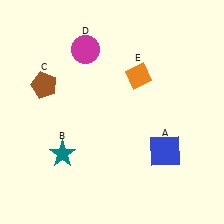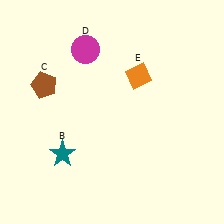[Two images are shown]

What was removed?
The blue square (A) was removed in Image 2.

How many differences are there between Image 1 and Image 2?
There is 1 difference between the two images.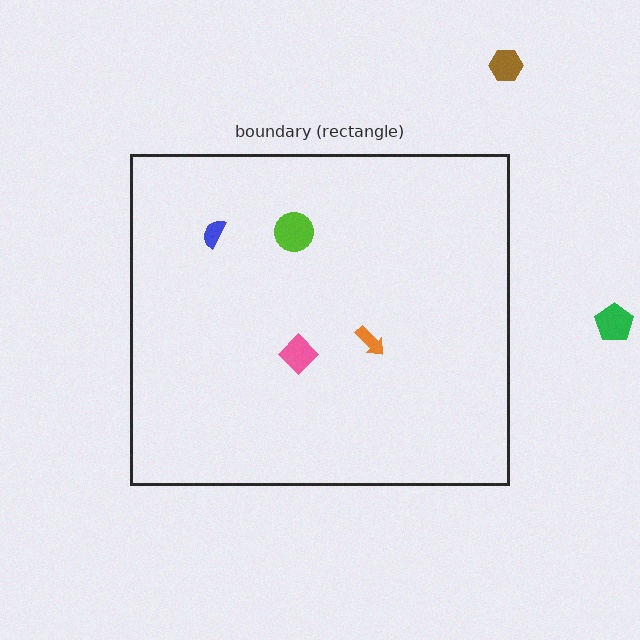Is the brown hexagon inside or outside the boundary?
Outside.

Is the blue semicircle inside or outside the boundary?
Inside.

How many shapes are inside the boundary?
4 inside, 2 outside.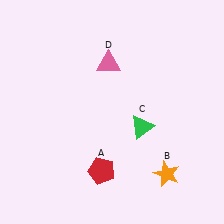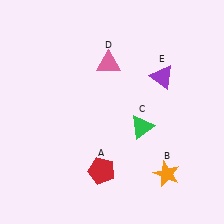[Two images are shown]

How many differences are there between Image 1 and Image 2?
There is 1 difference between the two images.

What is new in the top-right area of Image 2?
A purple triangle (E) was added in the top-right area of Image 2.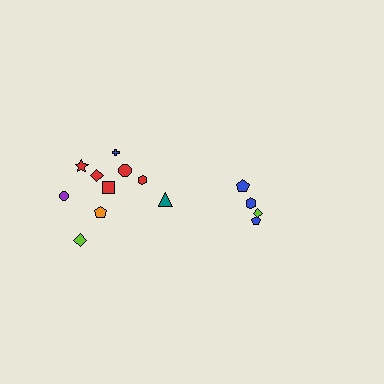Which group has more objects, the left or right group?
The left group.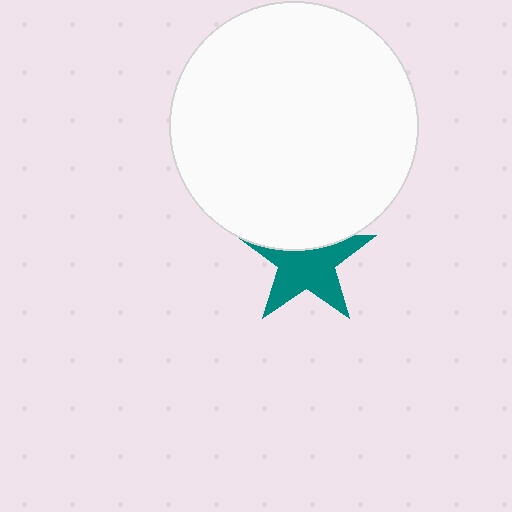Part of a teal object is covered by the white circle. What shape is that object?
It is a star.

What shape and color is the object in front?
The object in front is a white circle.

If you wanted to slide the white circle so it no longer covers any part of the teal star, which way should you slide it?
Slide it up — that is the most direct way to separate the two shapes.